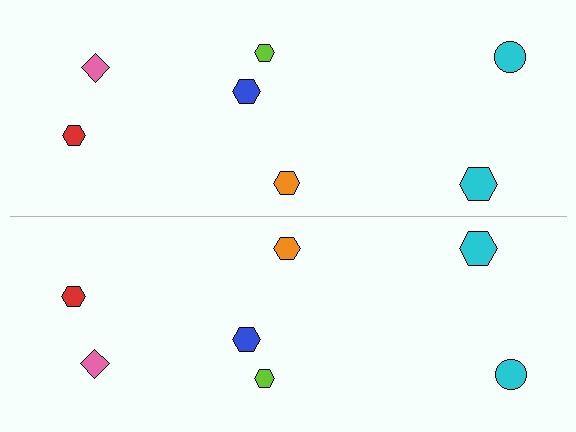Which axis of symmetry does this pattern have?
The pattern has a horizontal axis of symmetry running through the center of the image.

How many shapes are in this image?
There are 14 shapes in this image.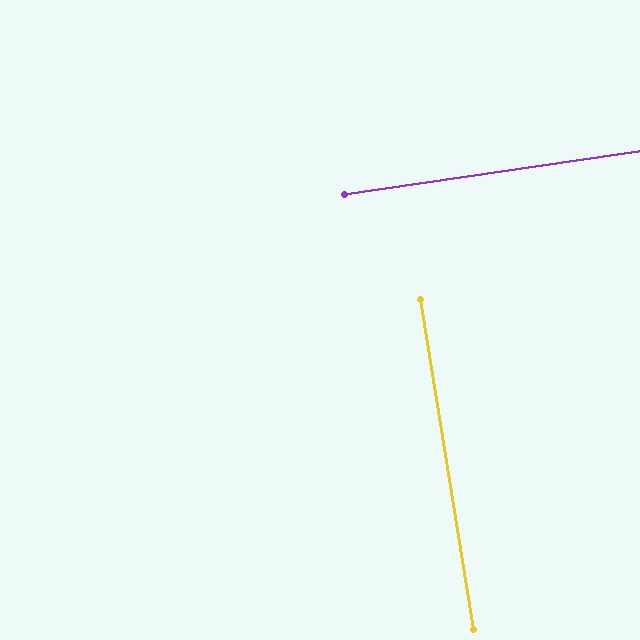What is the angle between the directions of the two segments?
Approximately 89 degrees.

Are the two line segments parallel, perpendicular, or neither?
Perpendicular — they meet at approximately 89°.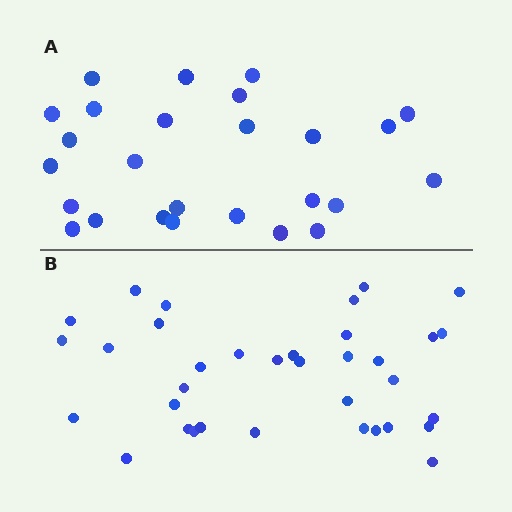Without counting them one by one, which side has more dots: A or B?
Region B (the bottom region) has more dots.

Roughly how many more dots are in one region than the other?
Region B has roughly 8 or so more dots than region A.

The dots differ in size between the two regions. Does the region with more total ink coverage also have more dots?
No. Region A has more total ink coverage because its dots are larger, but region B actually contains more individual dots. Total area can be misleading — the number of items is what matters here.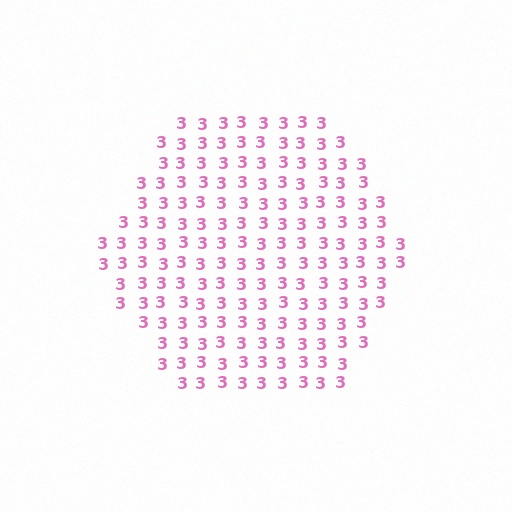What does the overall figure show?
The overall figure shows a hexagon.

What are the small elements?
The small elements are digit 3's.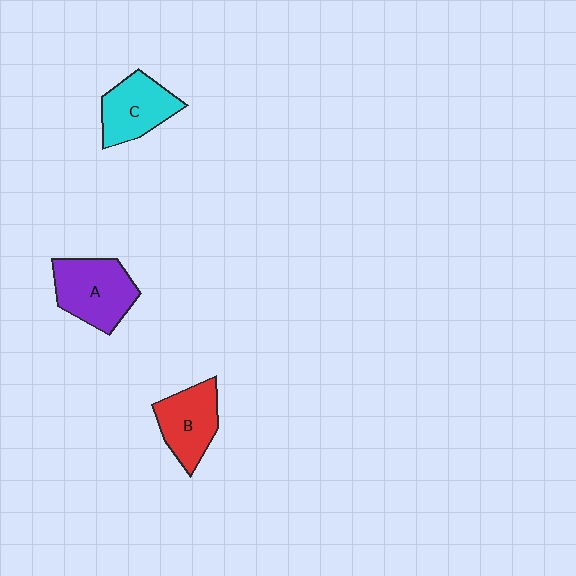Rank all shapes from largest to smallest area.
From largest to smallest: A (purple), C (cyan), B (red).